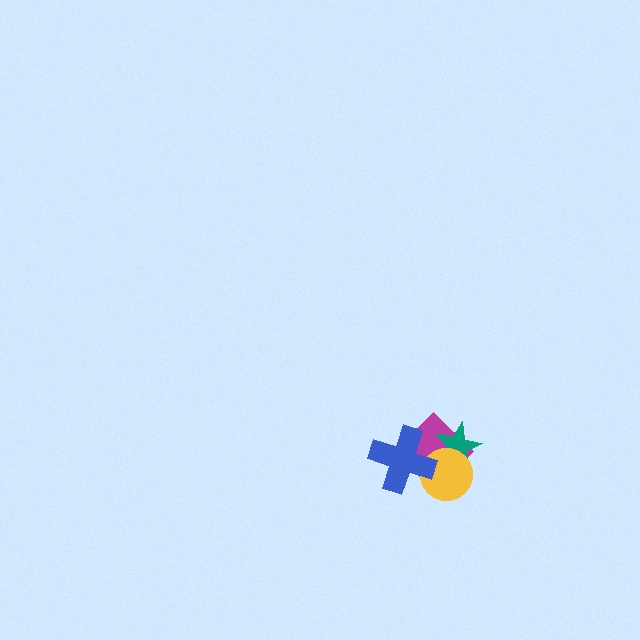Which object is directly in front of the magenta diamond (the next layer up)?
The teal star is directly in front of the magenta diamond.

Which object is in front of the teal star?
The yellow circle is in front of the teal star.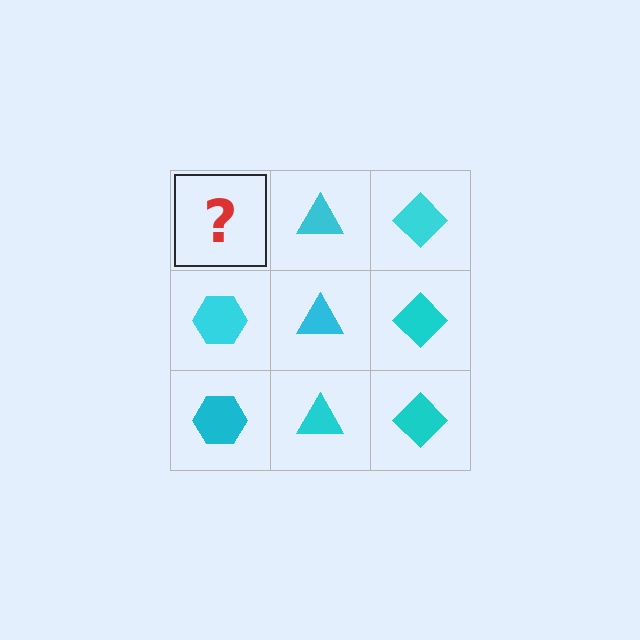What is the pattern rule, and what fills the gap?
The rule is that each column has a consistent shape. The gap should be filled with a cyan hexagon.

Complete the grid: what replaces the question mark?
The question mark should be replaced with a cyan hexagon.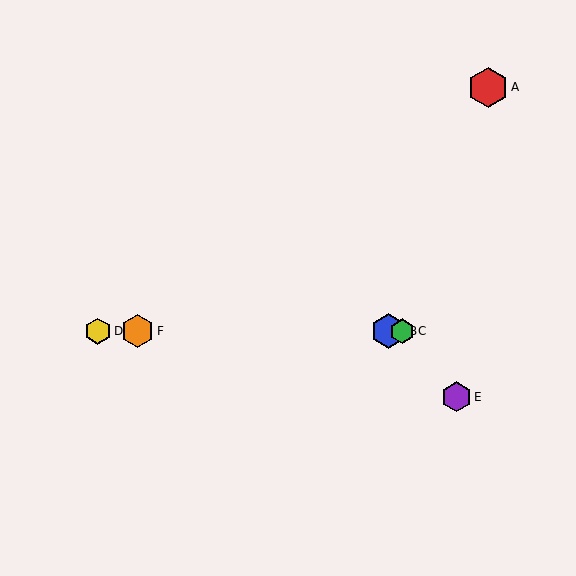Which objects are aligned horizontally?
Objects B, C, D, F are aligned horizontally.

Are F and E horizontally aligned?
No, F is at y≈331 and E is at y≈397.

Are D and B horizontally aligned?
Yes, both are at y≈331.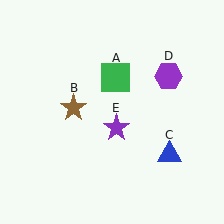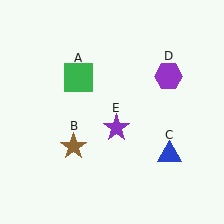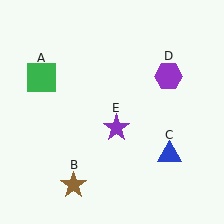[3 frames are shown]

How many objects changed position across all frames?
2 objects changed position: green square (object A), brown star (object B).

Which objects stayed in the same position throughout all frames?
Blue triangle (object C) and purple hexagon (object D) and purple star (object E) remained stationary.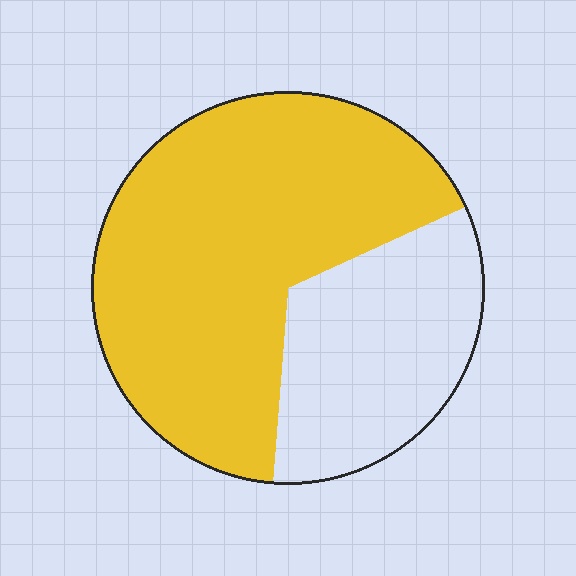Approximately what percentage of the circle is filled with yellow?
Approximately 65%.